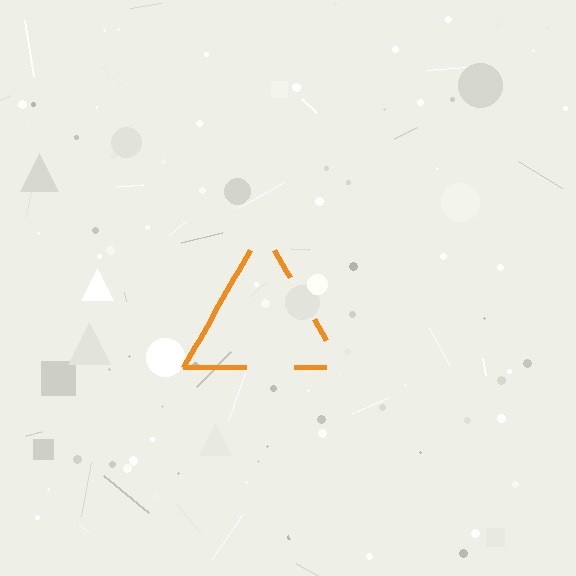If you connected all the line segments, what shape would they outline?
They would outline a triangle.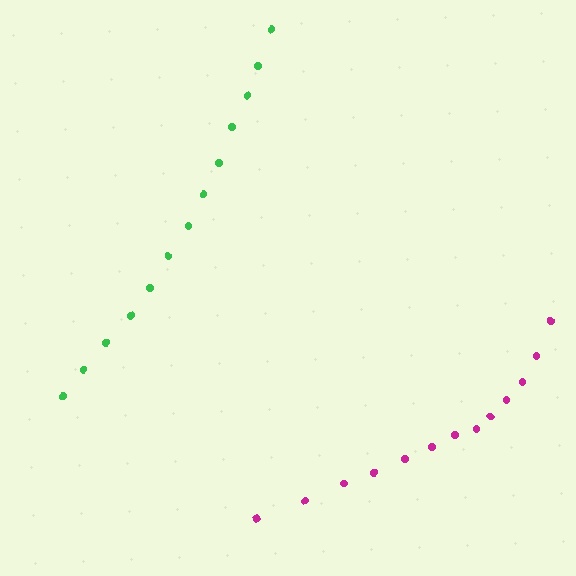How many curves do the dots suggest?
There are 2 distinct paths.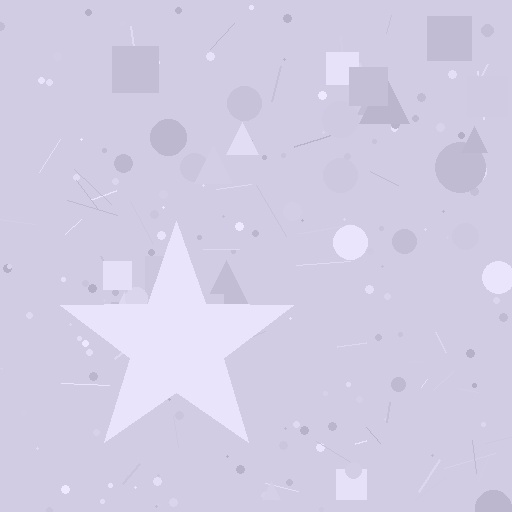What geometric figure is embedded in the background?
A star is embedded in the background.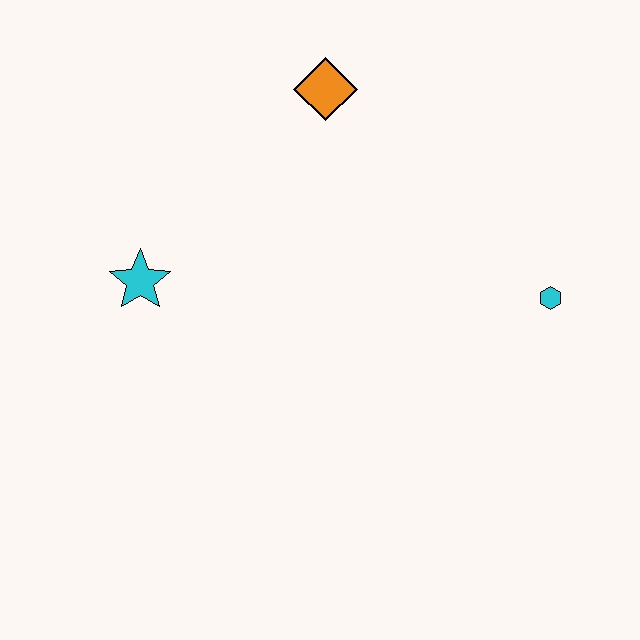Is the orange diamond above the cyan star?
Yes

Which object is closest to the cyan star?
The orange diamond is closest to the cyan star.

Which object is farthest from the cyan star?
The cyan hexagon is farthest from the cyan star.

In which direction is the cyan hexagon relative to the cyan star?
The cyan hexagon is to the right of the cyan star.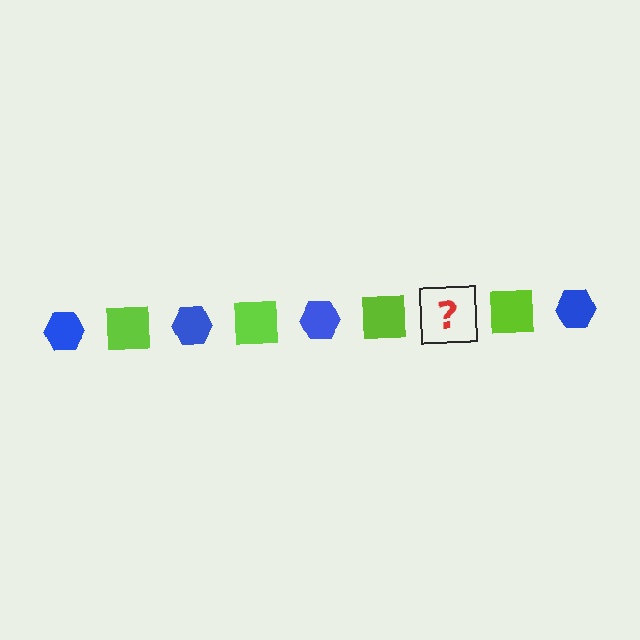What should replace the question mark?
The question mark should be replaced with a blue hexagon.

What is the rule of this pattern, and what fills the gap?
The rule is that the pattern alternates between blue hexagon and lime square. The gap should be filled with a blue hexagon.